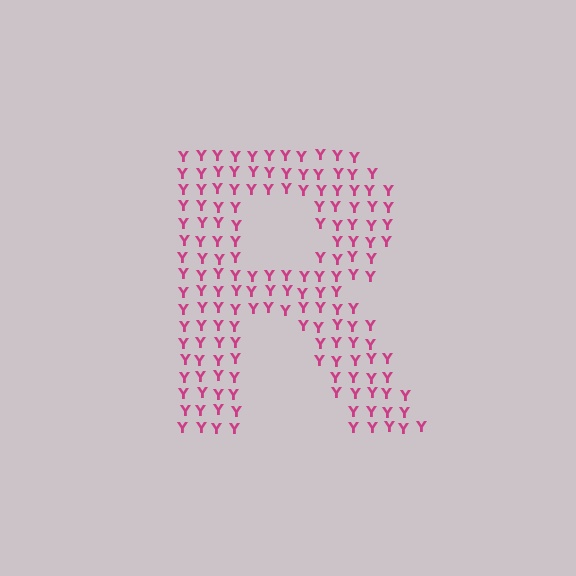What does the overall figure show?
The overall figure shows the letter R.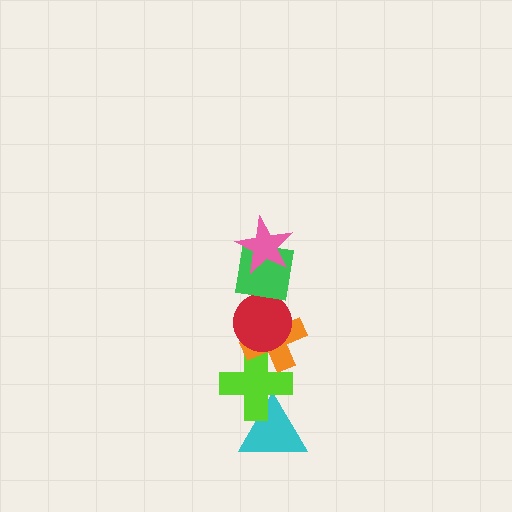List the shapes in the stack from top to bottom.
From top to bottom: the pink star, the green square, the red circle, the orange cross, the lime cross, the cyan triangle.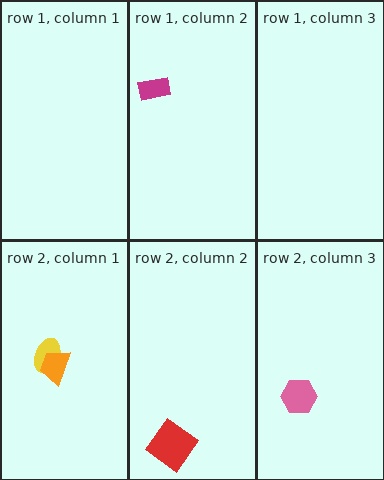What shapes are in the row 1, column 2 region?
The magenta rectangle.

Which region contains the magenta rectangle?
The row 1, column 2 region.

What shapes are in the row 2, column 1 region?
The yellow ellipse, the orange trapezoid.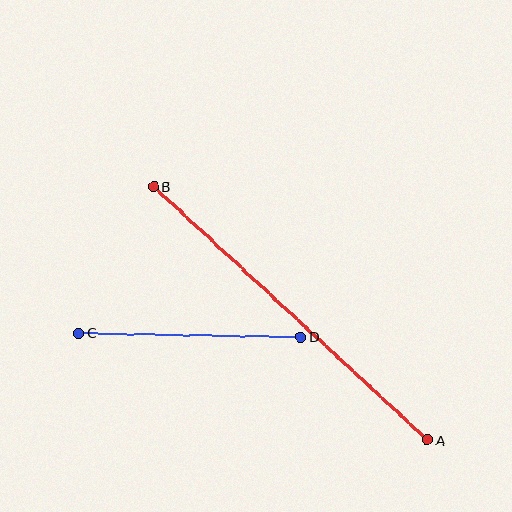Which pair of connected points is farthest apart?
Points A and B are farthest apart.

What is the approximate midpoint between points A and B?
The midpoint is at approximately (290, 313) pixels.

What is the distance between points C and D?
The distance is approximately 222 pixels.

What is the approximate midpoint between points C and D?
The midpoint is at approximately (190, 335) pixels.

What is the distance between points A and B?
The distance is approximately 373 pixels.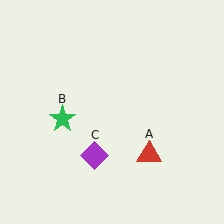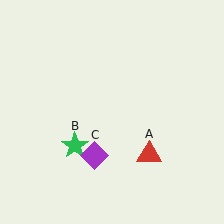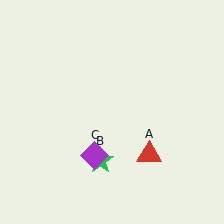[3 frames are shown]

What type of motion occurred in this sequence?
The green star (object B) rotated counterclockwise around the center of the scene.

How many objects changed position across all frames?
1 object changed position: green star (object B).